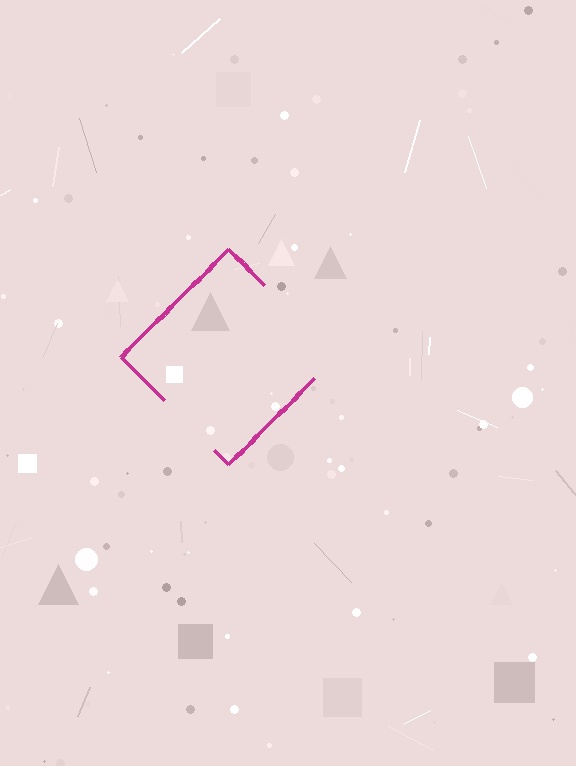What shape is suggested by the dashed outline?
The dashed outline suggests a diamond.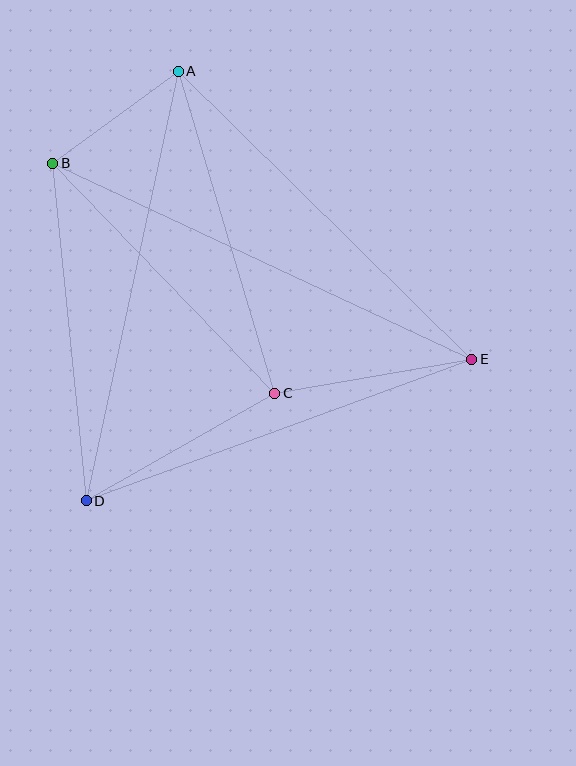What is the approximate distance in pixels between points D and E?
The distance between D and E is approximately 411 pixels.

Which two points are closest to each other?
Points A and B are closest to each other.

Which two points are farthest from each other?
Points B and E are farthest from each other.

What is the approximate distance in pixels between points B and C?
The distance between B and C is approximately 320 pixels.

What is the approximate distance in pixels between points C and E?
The distance between C and E is approximately 200 pixels.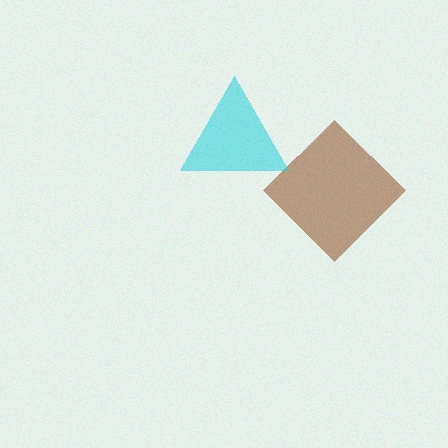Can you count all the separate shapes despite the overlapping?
Yes, there are 2 separate shapes.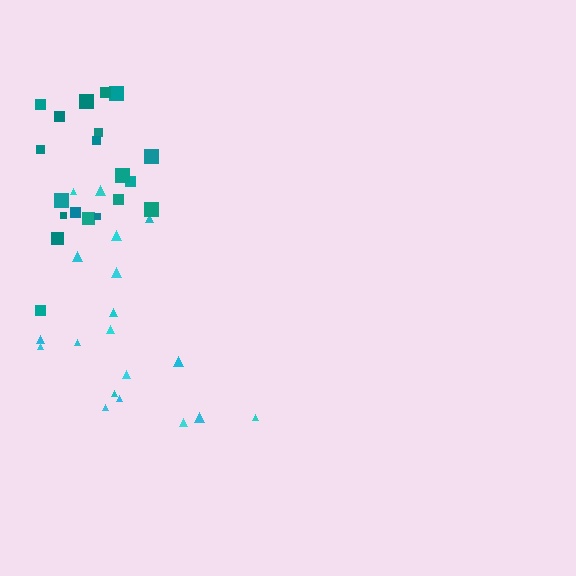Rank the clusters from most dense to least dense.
cyan, teal.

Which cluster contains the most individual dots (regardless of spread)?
Teal (20).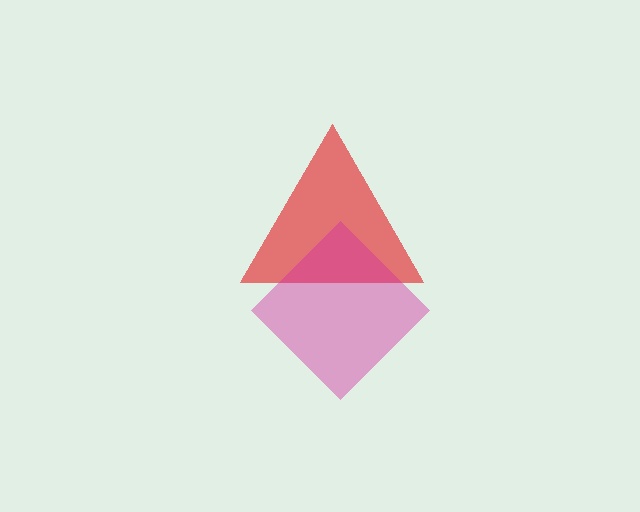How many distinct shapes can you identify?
There are 2 distinct shapes: a red triangle, a magenta diamond.